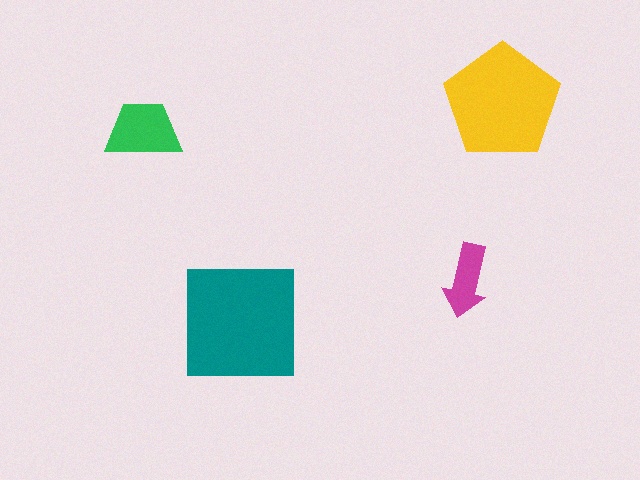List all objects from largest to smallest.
The teal square, the yellow pentagon, the green trapezoid, the magenta arrow.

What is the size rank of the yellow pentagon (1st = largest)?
2nd.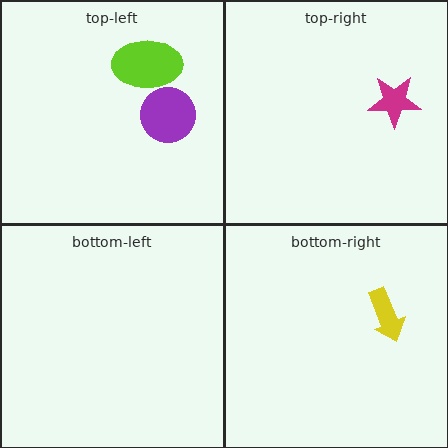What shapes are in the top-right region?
The magenta star.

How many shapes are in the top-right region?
1.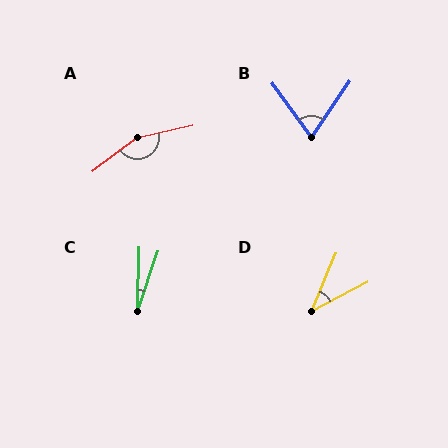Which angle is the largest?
A, at approximately 155 degrees.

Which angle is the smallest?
C, at approximately 17 degrees.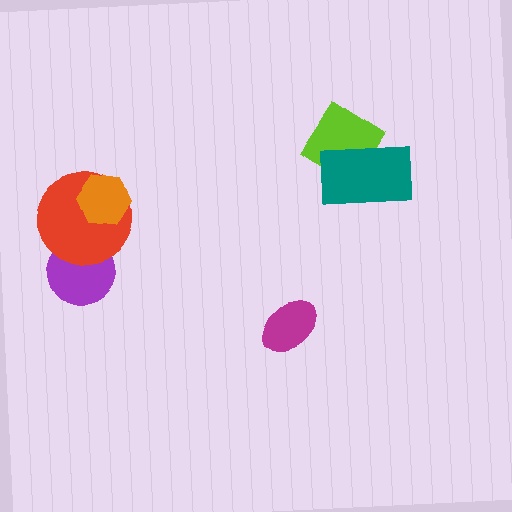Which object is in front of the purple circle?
The red circle is in front of the purple circle.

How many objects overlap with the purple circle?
1 object overlaps with the purple circle.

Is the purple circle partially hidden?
Yes, it is partially covered by another shape.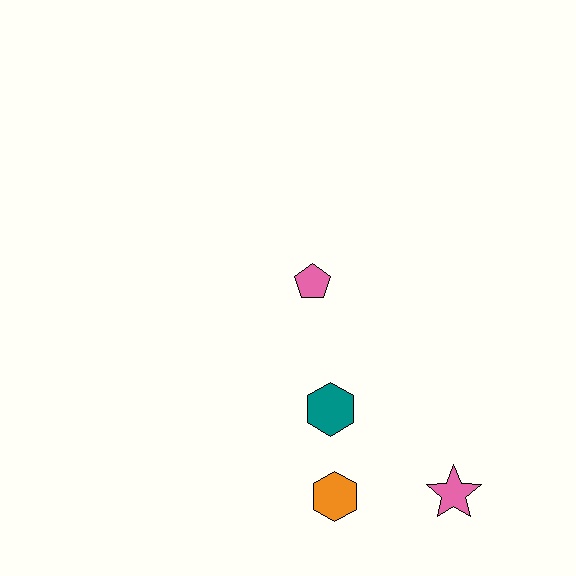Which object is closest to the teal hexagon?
The orange hexagon is closest to the teal hexagon.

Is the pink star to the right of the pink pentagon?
Yes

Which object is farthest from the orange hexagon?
The pink pentagon is farthest from the orange hexagon.